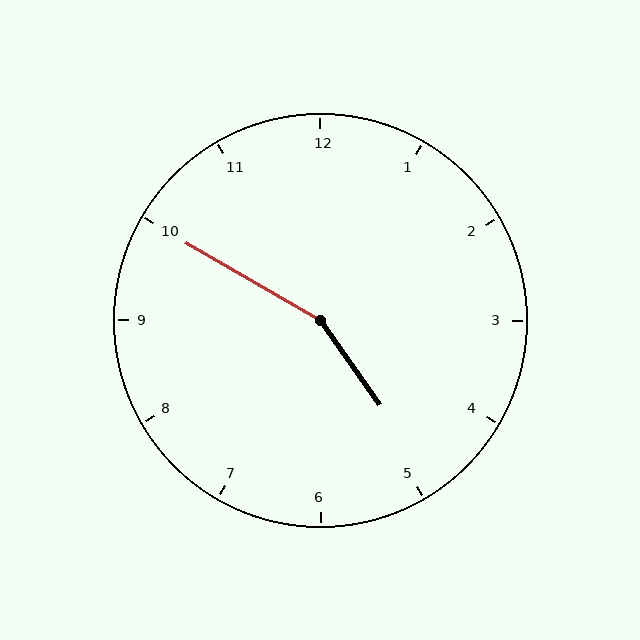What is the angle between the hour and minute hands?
Approximately 155 degrees.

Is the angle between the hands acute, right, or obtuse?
It is obtuse.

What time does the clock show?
4:50.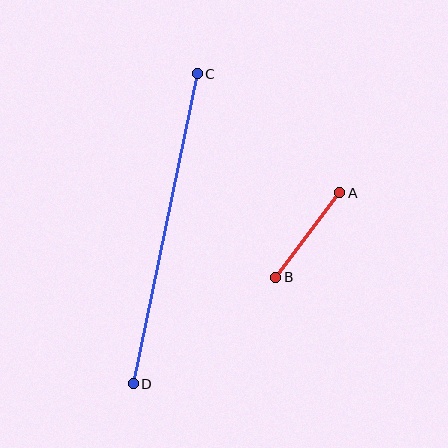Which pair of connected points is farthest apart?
Points C and D are farthest apart.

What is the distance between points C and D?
The distance is approximately 317 pixels.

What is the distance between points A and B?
The distance is approximately 106 pixels.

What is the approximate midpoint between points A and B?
The midpoint is at approximately (308, 235) pixels.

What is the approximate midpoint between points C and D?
The midpoint is at approximately (165, 229) pixels.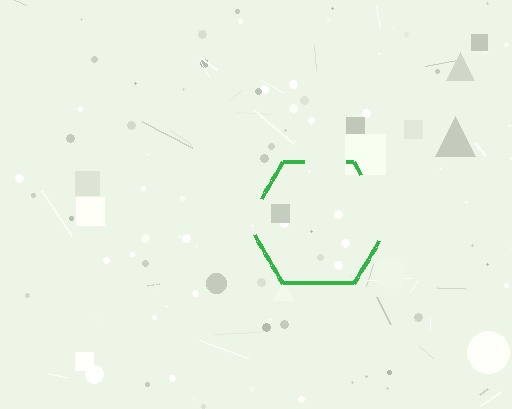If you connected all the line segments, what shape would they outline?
They would outline a hexagon.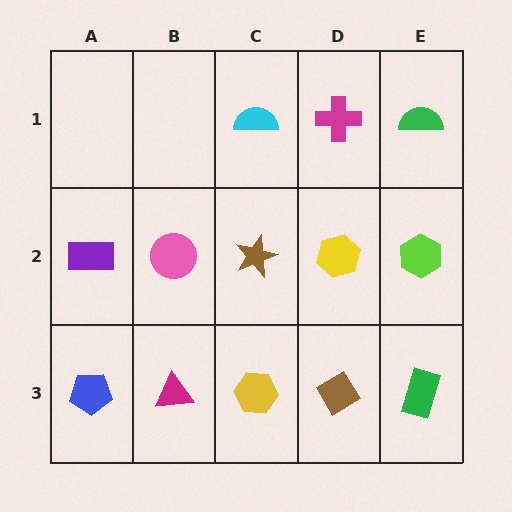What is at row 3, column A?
A blue pentagon.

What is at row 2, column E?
A lime hexagon.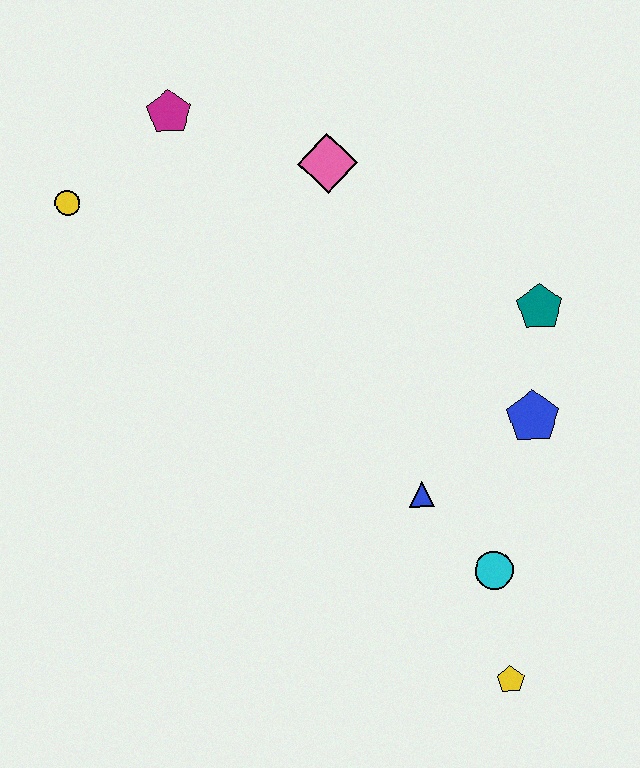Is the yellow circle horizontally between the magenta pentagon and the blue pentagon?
No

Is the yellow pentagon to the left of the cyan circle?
No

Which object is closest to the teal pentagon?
The blue pentagon is closest to the teal pentagon.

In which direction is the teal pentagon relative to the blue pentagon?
The teal pentagon is above the blue pentagon.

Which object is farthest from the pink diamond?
The yellow pentagon is farthest from the pink diamond.